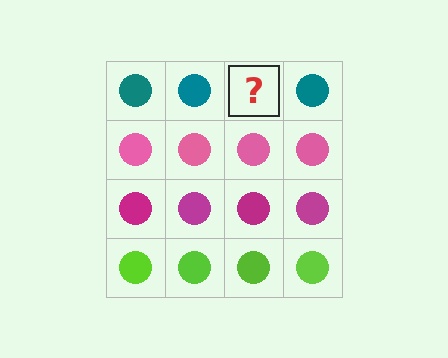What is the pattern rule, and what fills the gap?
The rule is that each row has a consistent color. The gap should be filled with a teal circle.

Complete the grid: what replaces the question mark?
The question mark should be replaced with a teal circle.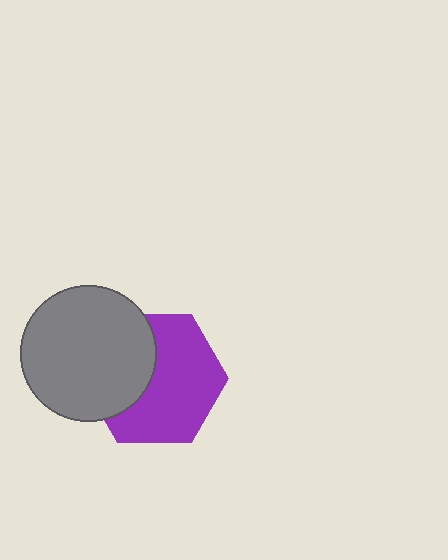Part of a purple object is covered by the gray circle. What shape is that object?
It is a hexagon.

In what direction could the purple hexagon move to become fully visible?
The purple hexagon could move right. That would shift it out from behind the gray circle entirely.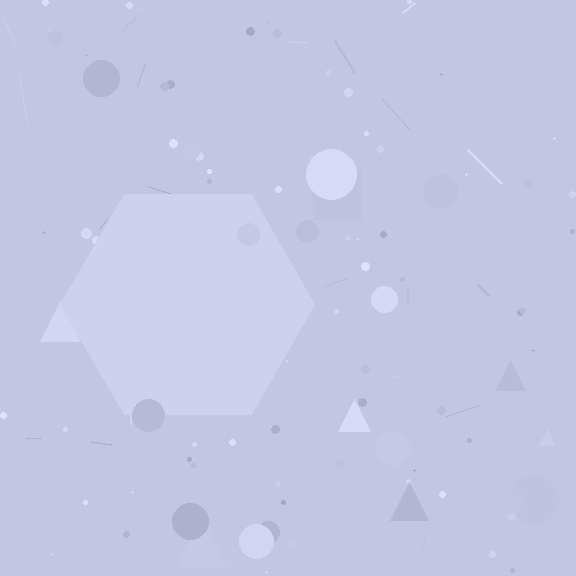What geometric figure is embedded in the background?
A hexagon is embedded in the background.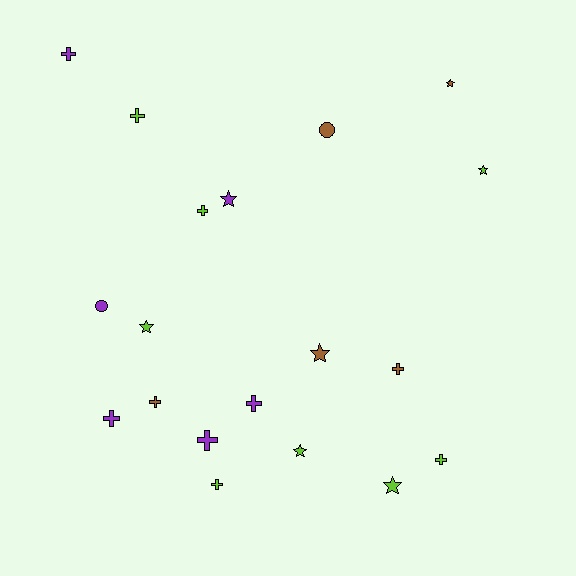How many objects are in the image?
There are 19 objects.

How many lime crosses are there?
There are 4 lime crosses.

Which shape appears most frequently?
Cross, with 10 objects.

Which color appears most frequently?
Lime, with 8 objects.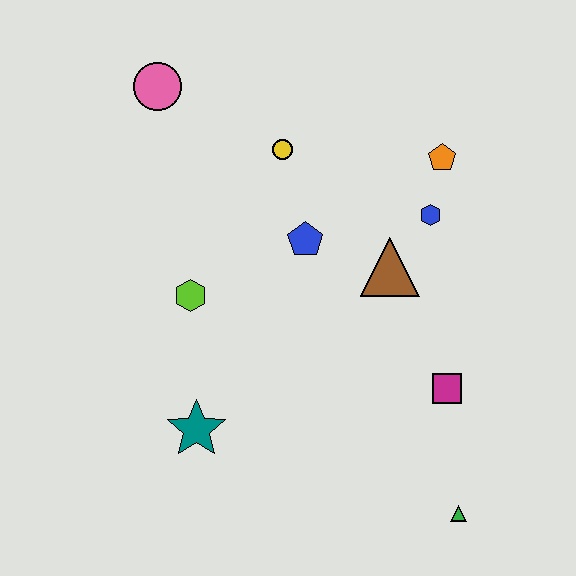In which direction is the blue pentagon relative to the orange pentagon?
The blue pentagon is to the left of the orange pentagon.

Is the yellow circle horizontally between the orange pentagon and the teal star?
Yes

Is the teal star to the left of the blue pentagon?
Yes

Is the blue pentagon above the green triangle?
Yes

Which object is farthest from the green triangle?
The pink circle is farthest from the green triangle.